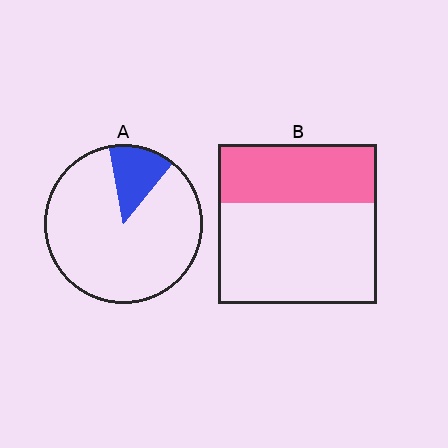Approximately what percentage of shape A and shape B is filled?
A is approximately 15% and B is approximately 35%.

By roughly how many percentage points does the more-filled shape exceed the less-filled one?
By roughly 25 percentage points (B over A).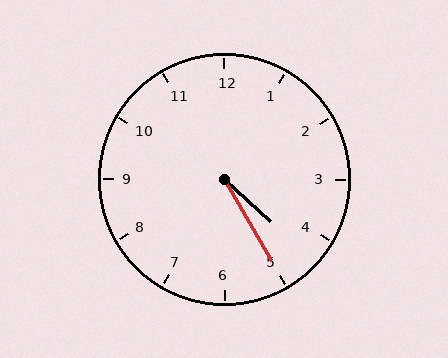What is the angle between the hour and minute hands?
Approximately 18 degrees.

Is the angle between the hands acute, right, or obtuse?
It is acute.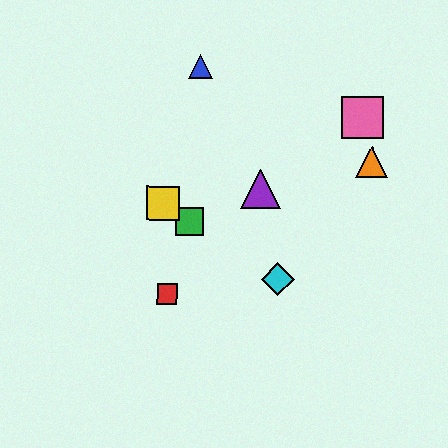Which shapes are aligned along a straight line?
The green square, the yellow square, the cyan diamond are aligned along a straight line.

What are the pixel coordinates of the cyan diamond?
The cyan diamond is at (278, 280).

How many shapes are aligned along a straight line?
3 shapes (the green square, the yellow square, the cyan diamond) are aligned along a straight line.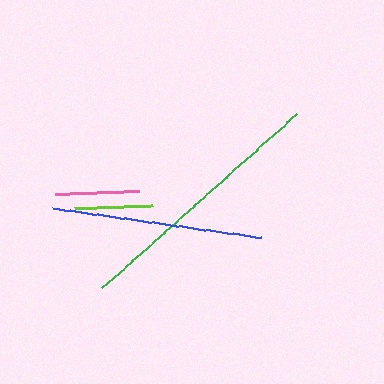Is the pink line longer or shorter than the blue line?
The blue line is longer than the pink line.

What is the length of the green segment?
The green segment is approximately 262 pixels long.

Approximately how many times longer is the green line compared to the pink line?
The green line is approximately 3.1 times the length of the pink line.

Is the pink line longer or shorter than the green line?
The green line is longer than the pink line.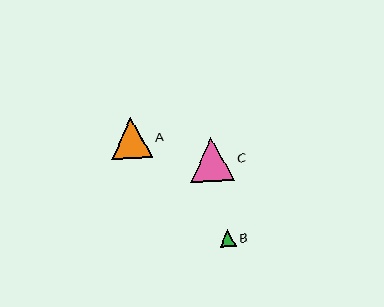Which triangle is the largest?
Triangle C is the largest with a size of approximately 45 pixels.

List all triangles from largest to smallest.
From largest to smallest: C, A, B.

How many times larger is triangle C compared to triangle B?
Triangle C is approximately 2.7 times the size of triangle B.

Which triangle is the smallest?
Triangle B is the smallest with a size of approximately 17 pixels.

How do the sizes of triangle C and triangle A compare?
Triangle C and triangle A are approximately the same size.